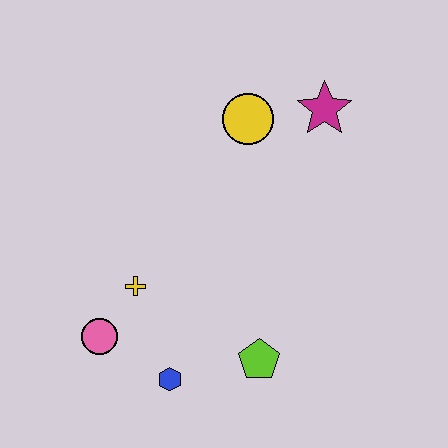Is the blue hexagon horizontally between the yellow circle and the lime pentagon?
No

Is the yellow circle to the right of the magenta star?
No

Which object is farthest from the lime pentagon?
The magenta star is farthest from the lime pentagon.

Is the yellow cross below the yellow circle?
Yes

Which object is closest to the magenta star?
The yellow circle is closest to the magenta star.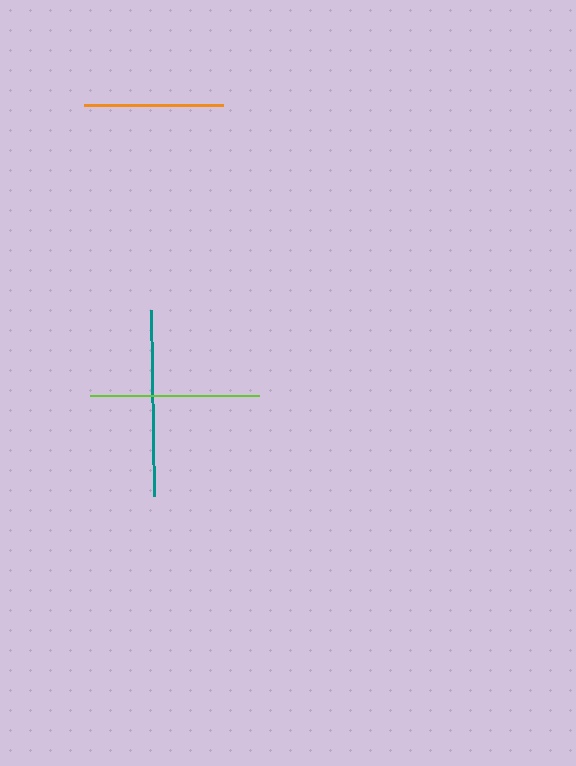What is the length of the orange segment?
The orange segment is approximately 138 pixels long.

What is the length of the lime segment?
The lime segment is approximately 169 pixels long.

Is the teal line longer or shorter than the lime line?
The teal line is longer than the lime line.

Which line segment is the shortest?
The orange line is the shortest at approximately 138 pixels.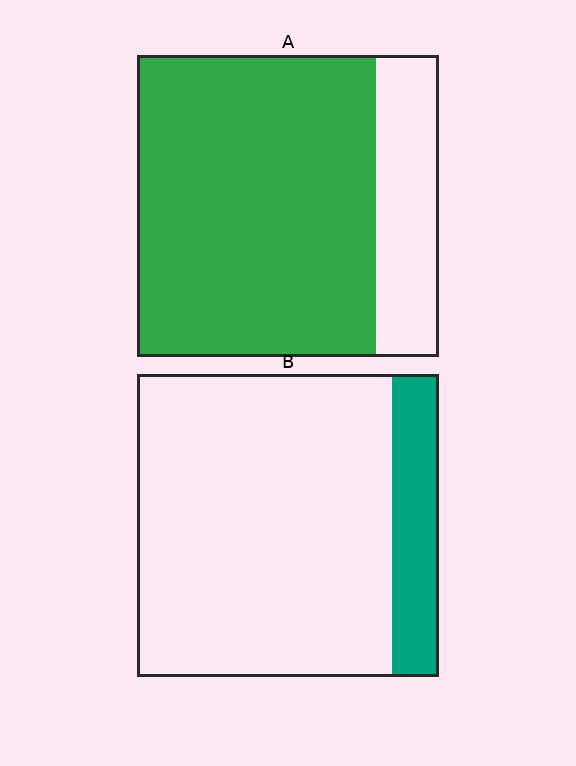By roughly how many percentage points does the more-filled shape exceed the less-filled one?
By roughly 65 percentage points (A over B).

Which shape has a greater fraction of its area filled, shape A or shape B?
Shape A.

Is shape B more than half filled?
No.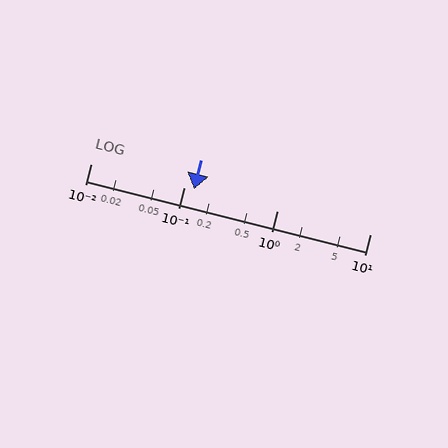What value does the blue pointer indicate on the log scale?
The pointer indicates approximately 0.13.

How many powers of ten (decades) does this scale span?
The scale spans 3 decades, from 0.01 to 10.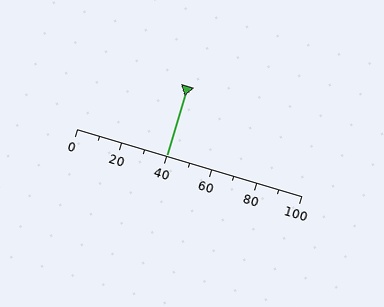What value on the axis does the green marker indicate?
The marker indicates approximately 40.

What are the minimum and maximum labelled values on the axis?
The axis runs from 0 to 100.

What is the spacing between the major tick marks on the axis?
The major ticks are spaced 20 apart.